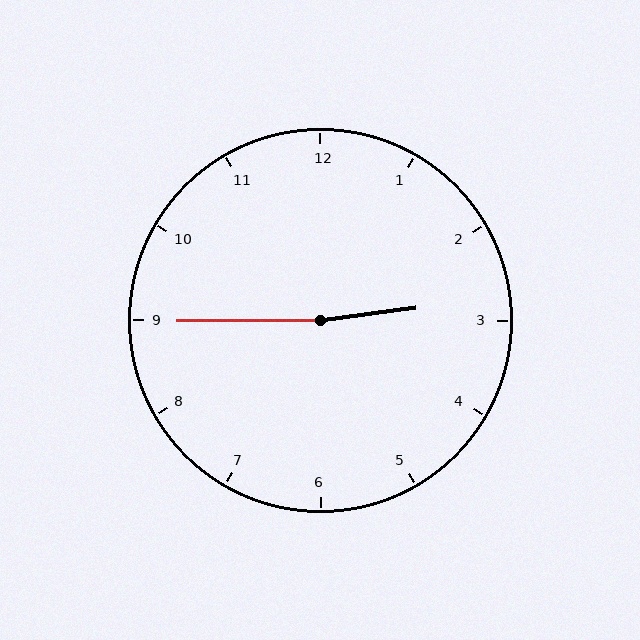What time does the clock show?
2:45.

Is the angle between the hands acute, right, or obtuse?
It is obtuse.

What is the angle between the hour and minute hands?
Approximately 172 degrees.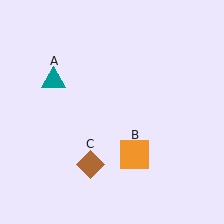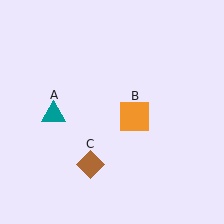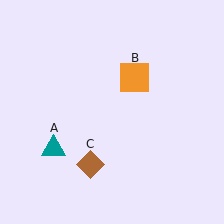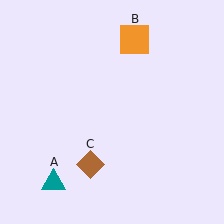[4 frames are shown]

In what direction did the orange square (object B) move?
The orange square (object B) moved up.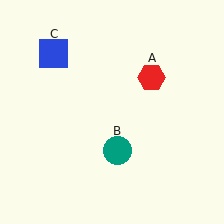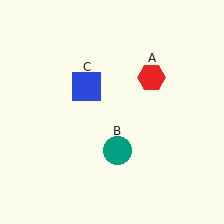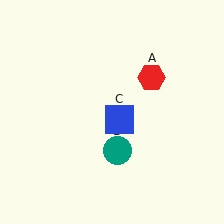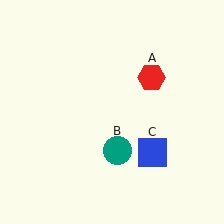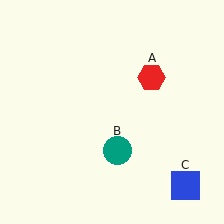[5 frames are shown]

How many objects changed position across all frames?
1 object changed position: blue square (object C).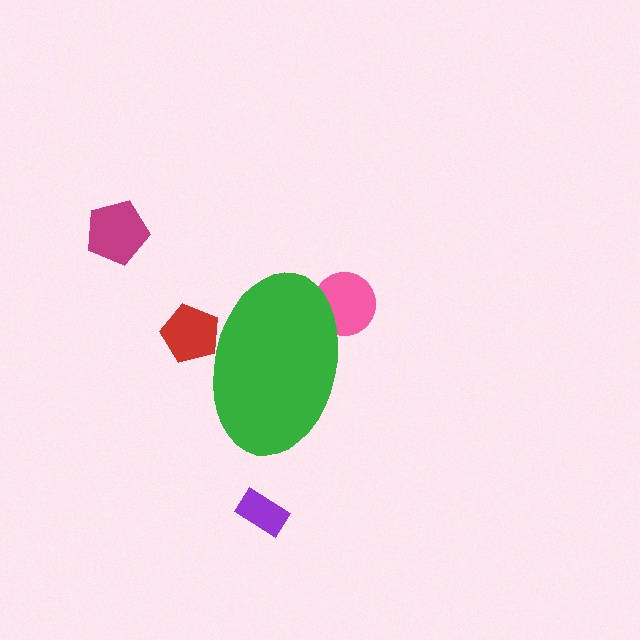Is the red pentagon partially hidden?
Yes, the red pentagon is partially hidden behind the green ellipse.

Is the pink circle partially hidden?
Yes, the pink circle is partially hidden behind the green ellipse.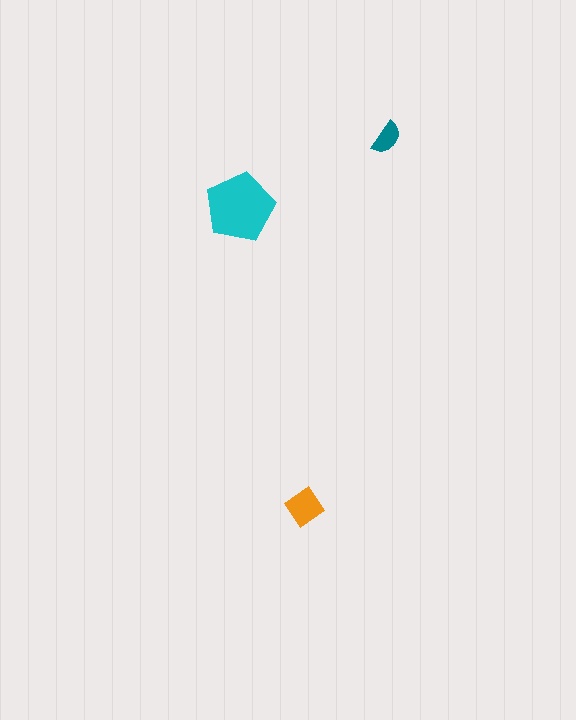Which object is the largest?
The cyan pentagon.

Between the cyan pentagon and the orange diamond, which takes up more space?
The cyan pentagon.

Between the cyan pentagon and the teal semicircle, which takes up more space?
The cyan pentagon.